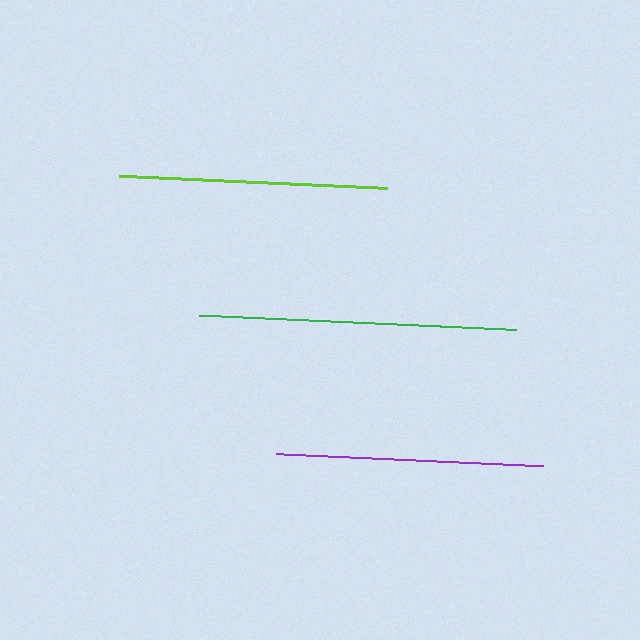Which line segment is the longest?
The green line is the longest at approximately 317 pixels.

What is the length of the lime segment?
The lime segment is approximately 268 pixels long.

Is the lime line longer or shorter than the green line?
The green line is longer than the lime line.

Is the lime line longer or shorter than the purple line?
The lime line is longer than the purple line.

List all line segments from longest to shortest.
From longest to shortest: green, lime, purple.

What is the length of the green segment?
The green segment is approximately 317 pixels long.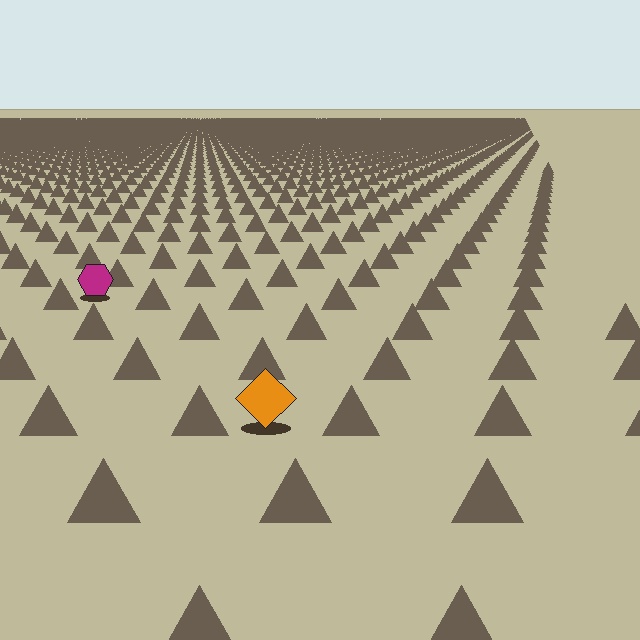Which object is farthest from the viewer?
The magenta hexagon is farthest from the viewer. It appears smaller and the ground texture around it is denser.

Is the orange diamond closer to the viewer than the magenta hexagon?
Yes. The orange diamond is closer — you can tell from the texture gradient: the ground texture is coarser near it.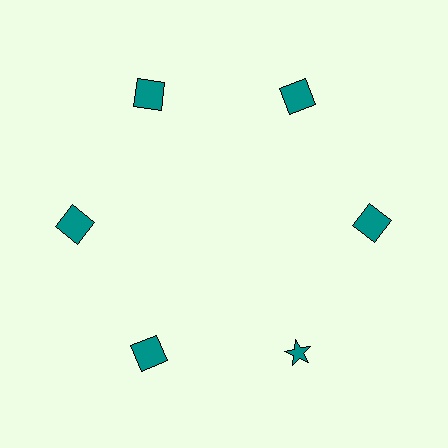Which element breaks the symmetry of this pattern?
The teal star at roughly the 5 o'clock position breaks the symmetry. All other shapes are teal squares.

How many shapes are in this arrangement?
There are 6 shapes arranged in a ring pattern.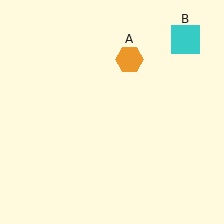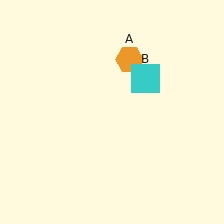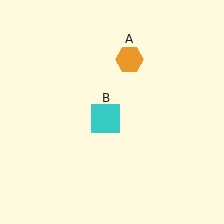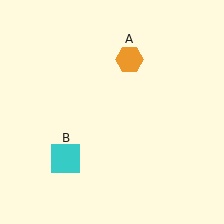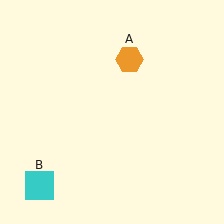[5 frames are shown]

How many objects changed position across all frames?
1 object changed position: cyan square (object B).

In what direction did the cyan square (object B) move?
The cyan square (object B) moved down and to the left.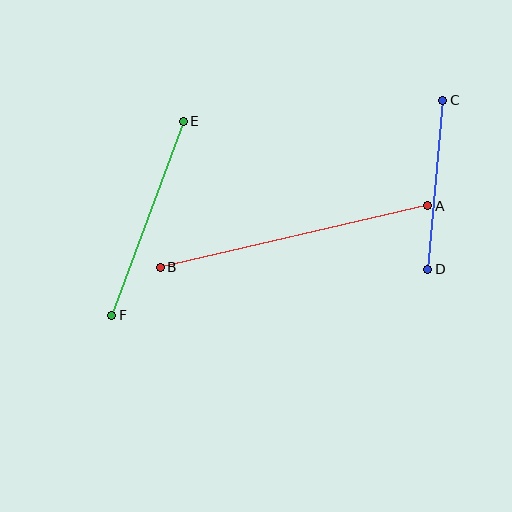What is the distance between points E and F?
The distance is approximately 207 pixels.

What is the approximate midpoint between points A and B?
The midpoint is at approximately (294, 236) pixels.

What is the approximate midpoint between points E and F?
The midpoint is at approximately (148, 218) pixels.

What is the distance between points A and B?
The distance is approximately 274 pixels.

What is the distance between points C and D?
The distance is approximately 170 pixels.